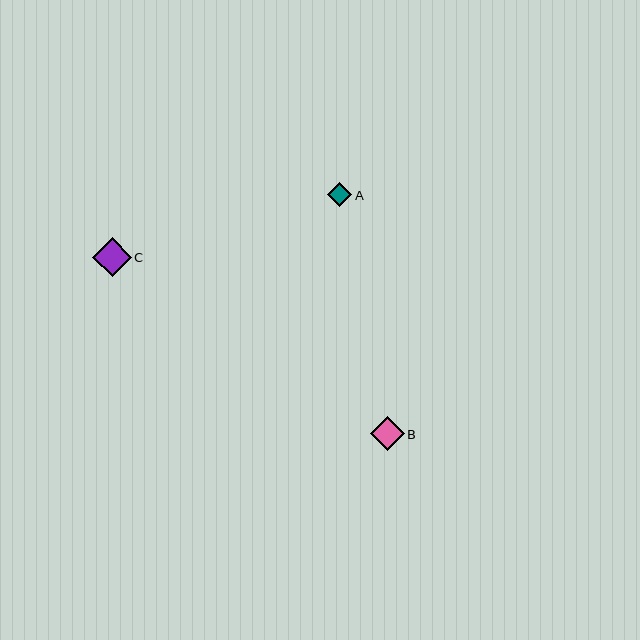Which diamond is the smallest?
Diamond A is the smallest with a size of approximately 24 pixels.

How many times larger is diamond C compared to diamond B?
Diamond C is approximately 1.1 times the size of diamond B.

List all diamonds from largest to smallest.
From largest to smallest: C, B, A.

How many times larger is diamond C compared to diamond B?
Diamond C is approximately 1.1 times the size of diamond B.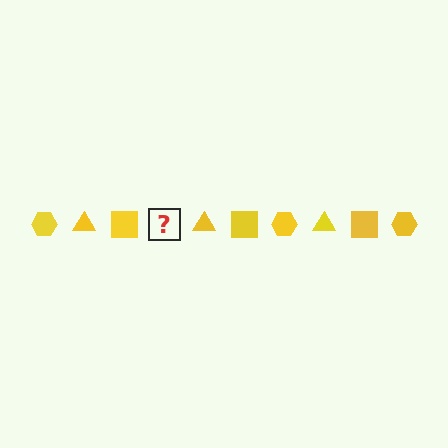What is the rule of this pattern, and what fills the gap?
The rule is that the pattern cycles through hexagon, triangle, square shapes in yellow. The gap should be filled with a yellow hexagon.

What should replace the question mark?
The question mark should be replaced with a yellow hexagon.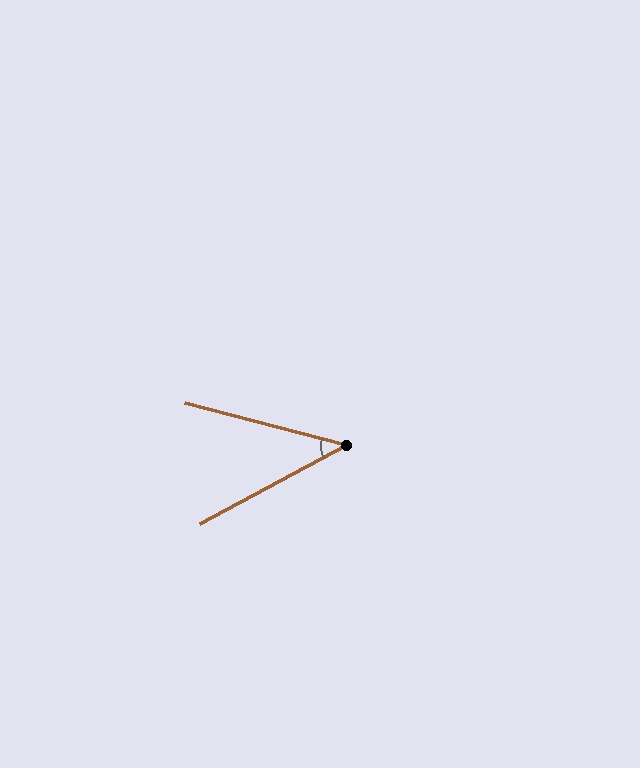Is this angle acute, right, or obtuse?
It is acute.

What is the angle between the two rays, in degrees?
Approximately 43 degrees.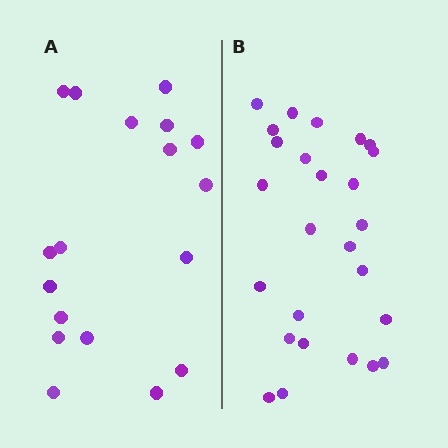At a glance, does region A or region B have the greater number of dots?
Region B (the right region) has more dots.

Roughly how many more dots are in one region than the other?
Region B has roughly 8 or so more dots than region A.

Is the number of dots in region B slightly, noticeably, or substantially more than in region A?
Region B has noticeably more, but not dramatically so. The ratio is roughly 1.4 to 1.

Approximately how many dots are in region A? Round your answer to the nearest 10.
About 20 dots. (The exact count is 18, which rounds to 20.)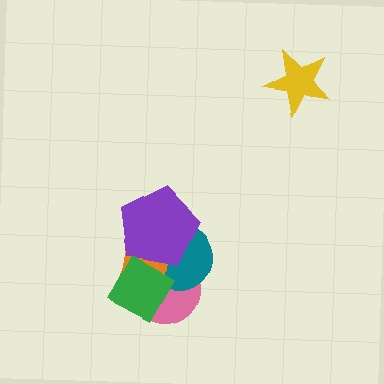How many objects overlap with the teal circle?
4 objects overlap with the teal circle.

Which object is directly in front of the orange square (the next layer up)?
The purple pentagon is directly in front of the orange square.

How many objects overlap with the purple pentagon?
4 objects overlap with the purple pentagon.